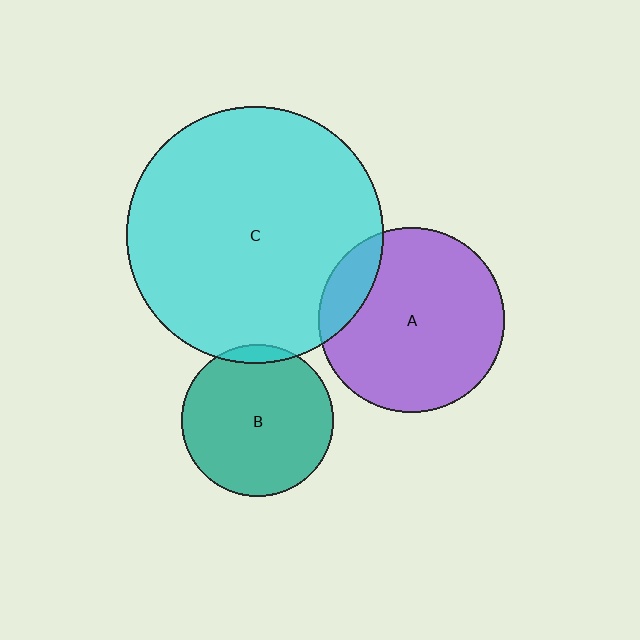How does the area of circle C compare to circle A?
Approximately 1.9 times.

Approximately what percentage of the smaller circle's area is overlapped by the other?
Approximately 15%.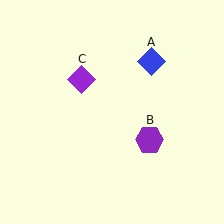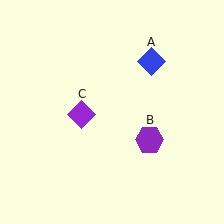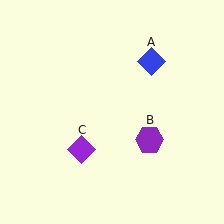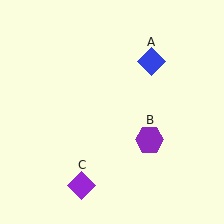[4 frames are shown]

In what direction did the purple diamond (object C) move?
The purple diamond (object C) moved down.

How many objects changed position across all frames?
1 object changed position: purple diamond (object C).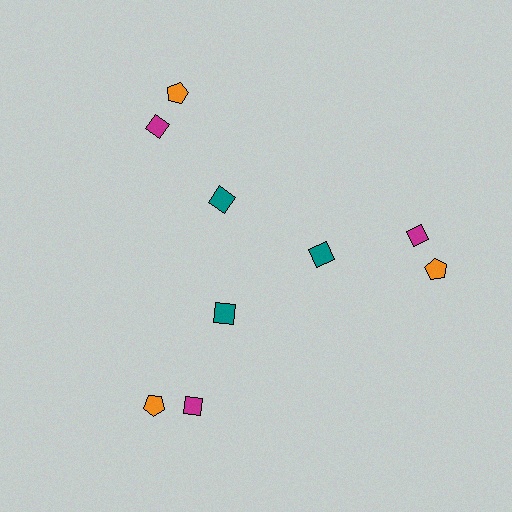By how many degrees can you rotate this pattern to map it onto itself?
The pattern maps onto itself every 120 degrees of rotation.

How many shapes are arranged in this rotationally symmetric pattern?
There are 9 shapes, arranged in 3 groups of 3.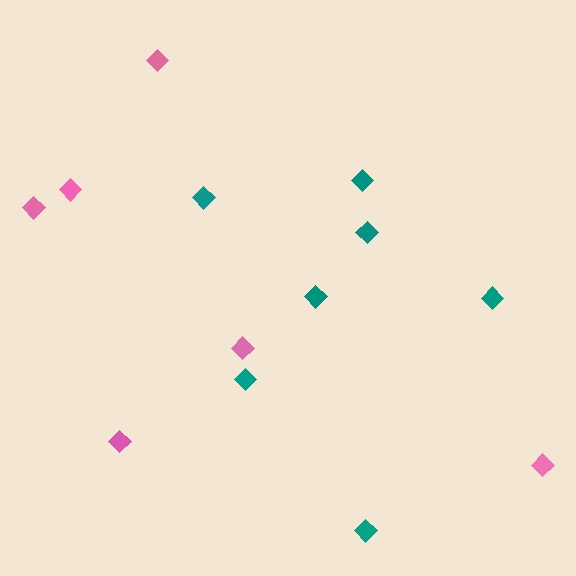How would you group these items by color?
There are 2 groups: one group of pink diamonds (6) and one group of teal diamonds (7).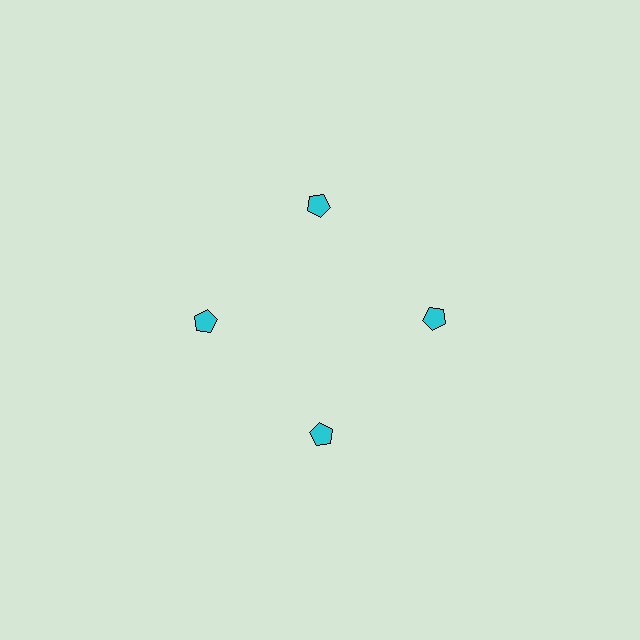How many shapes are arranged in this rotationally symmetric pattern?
There are 4 shapes, arranged in 4 groups of 1.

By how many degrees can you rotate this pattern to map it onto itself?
The pattern maps onto itself every 90 degrees of rotation.